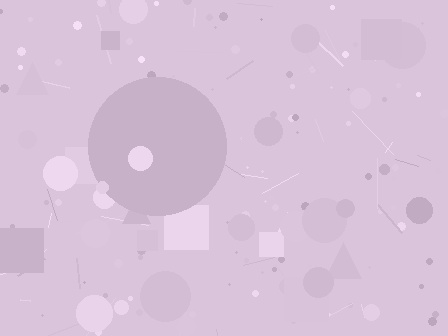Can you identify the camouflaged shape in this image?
The camouflaged shape is a circle.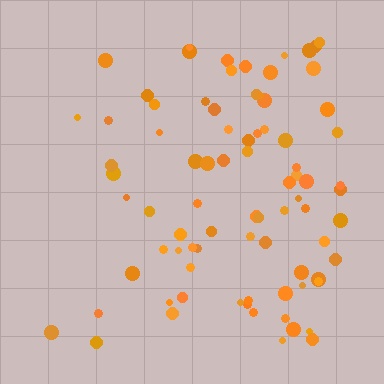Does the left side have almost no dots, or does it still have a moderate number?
Still a moderate number, just noticeably fewer than the right.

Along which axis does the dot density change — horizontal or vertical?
Horizontal.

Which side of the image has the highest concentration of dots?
The right.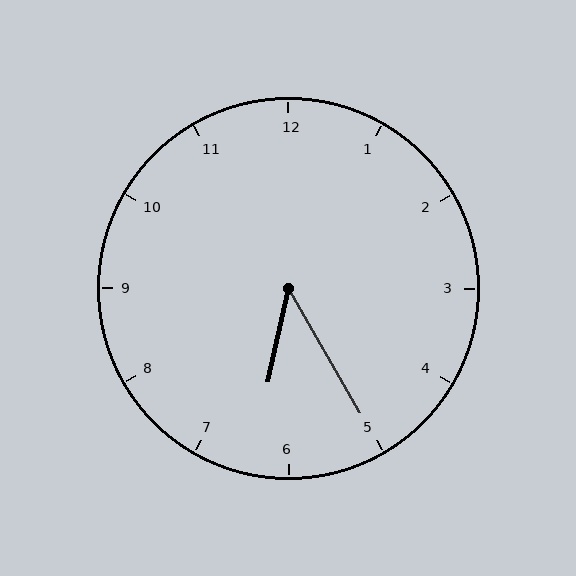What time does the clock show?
6:25.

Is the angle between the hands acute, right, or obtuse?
It is acute.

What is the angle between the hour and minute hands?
Approximately 42 degrees.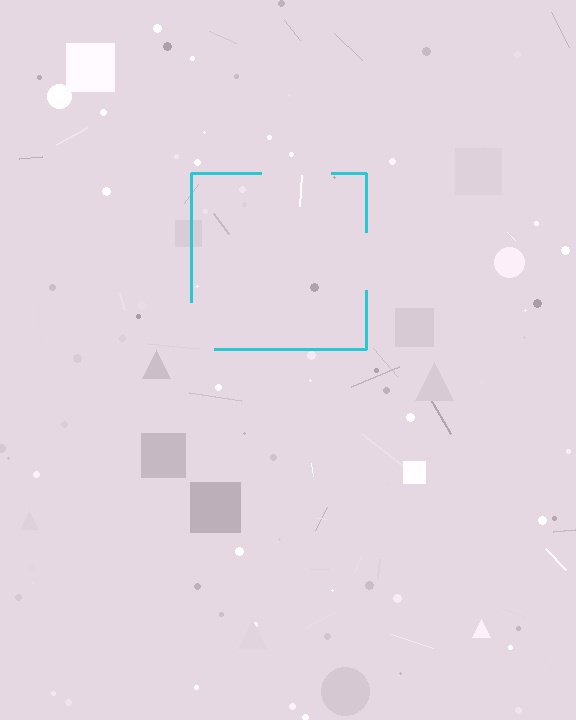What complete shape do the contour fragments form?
The contour fragments form a square.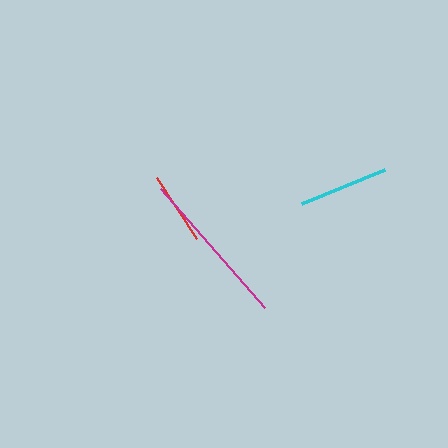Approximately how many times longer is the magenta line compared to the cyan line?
The magenta line is approximately 1.8 times the length of the cyan line.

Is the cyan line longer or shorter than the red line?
The cyan line is longer than the red line.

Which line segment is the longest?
The magenta line is the longest at approximately 158 pixels.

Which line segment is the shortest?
The red line is the shortest at approximately 73 pixels.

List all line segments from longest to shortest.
From longest to shortest: magenta, cyan, red.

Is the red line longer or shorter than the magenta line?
The magenta line is longer than the red line.